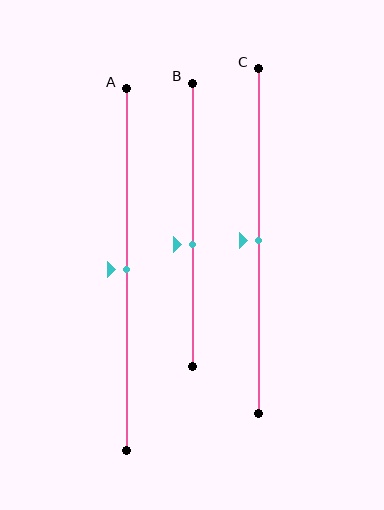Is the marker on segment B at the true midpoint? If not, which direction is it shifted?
No, the marker on segment B is shifted downward by about 7% of the segment length.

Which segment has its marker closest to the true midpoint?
Segment A has its marker closest to the true midpoint.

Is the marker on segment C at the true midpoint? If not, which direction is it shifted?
Yes, the marker on segment C is at the true midpoint.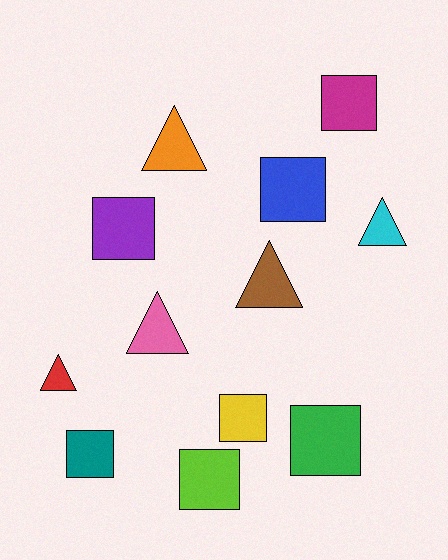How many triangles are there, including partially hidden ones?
There are 5 triangles.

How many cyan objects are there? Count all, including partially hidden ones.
There is 1 cyan object.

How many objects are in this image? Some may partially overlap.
There are 12 objects.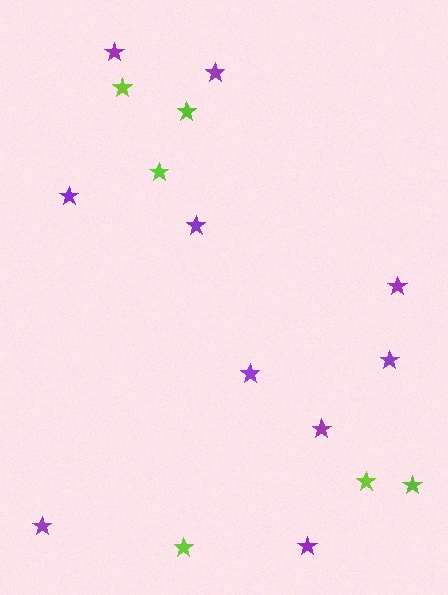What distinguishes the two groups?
There are 2 groups: one group of purple stars (10) and one group of lime stars (6).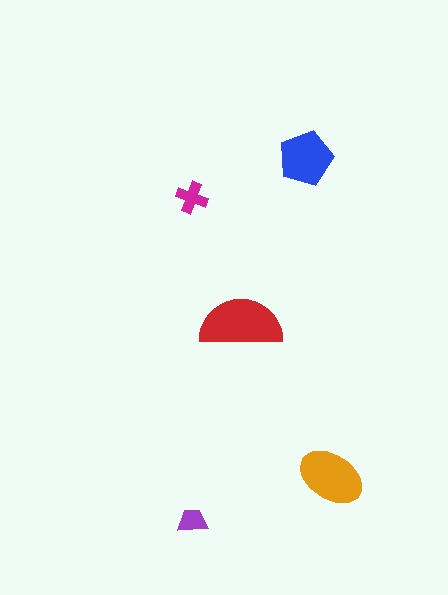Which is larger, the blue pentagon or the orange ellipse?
The orange ellipse.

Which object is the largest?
The red semicircle.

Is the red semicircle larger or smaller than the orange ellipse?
Larger.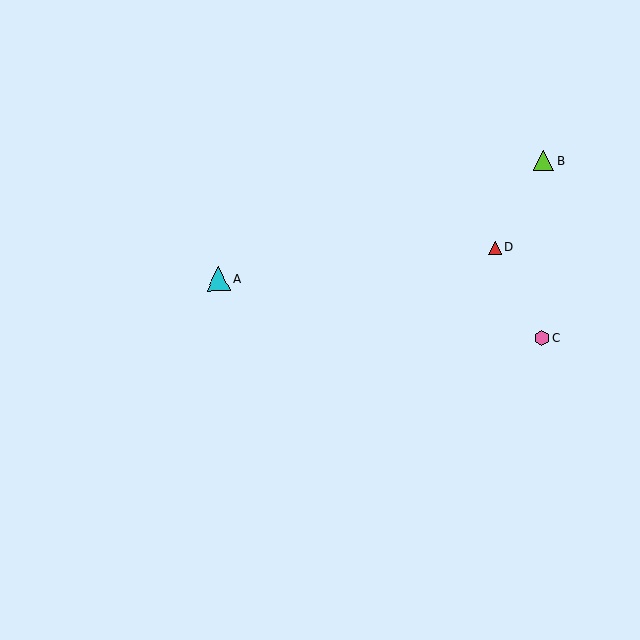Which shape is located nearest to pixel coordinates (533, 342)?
The pink hexagon (labeled C) at (542, 338) is nearest to that location.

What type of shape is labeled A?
Shape A is a cyan triangle.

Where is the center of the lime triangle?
The center of the lime triangle is at (544, 161).